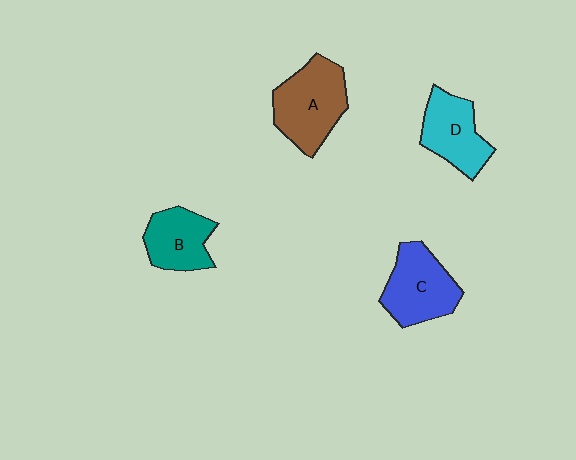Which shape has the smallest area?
Shape B (teal).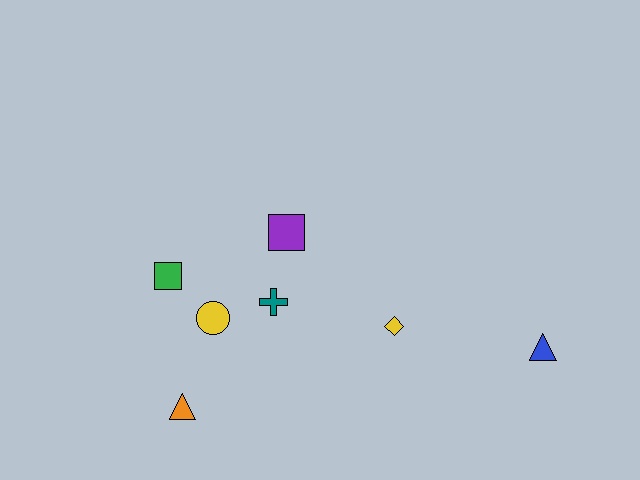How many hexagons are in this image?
There are no hexagons.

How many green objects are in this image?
There is 1 green object.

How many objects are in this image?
There are 7 objects.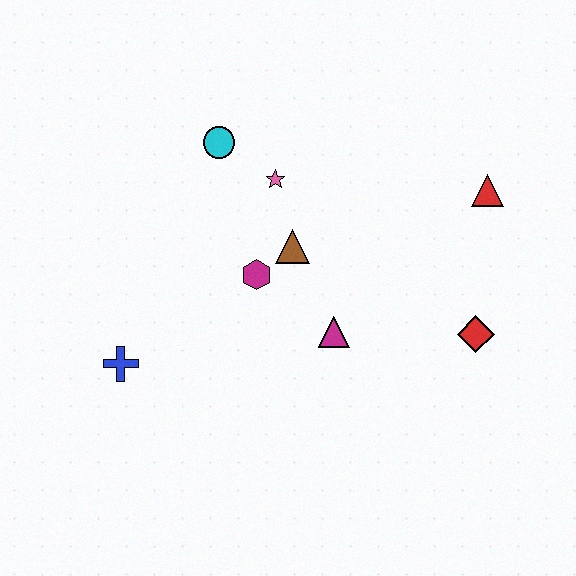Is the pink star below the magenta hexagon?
No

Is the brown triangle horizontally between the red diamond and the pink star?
Yes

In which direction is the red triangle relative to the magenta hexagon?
The red triangle is to the right of the magenta hexagon.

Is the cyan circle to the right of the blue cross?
Yes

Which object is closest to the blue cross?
The magenta hexagon is closest to the blue cross.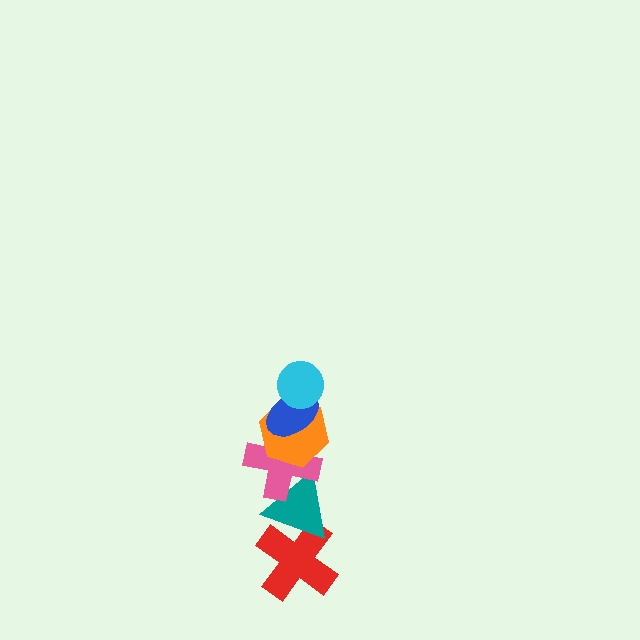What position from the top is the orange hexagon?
The orange hexagon is 3rd from the top.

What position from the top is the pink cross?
The pink cross is 4th from the top.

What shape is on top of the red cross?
The teal triangle is on top of the red cross.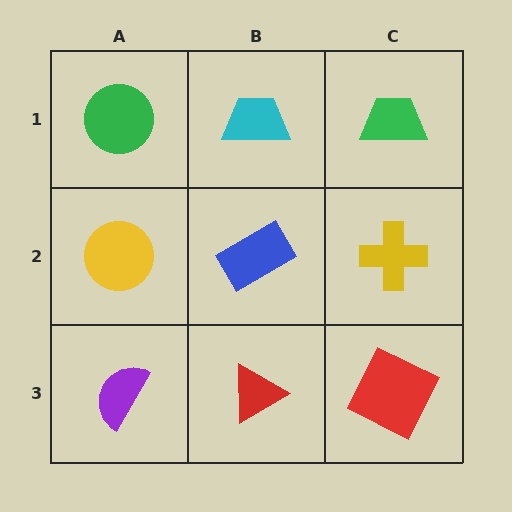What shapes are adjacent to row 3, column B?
A blue rectangle (row 2, column B), a purple semicircle (row 3, column A), a red square (row 3, column C).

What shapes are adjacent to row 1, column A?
A yellow circle (row 2, column A), a cyan trapezoid (row 1, column B).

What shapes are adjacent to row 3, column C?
A yellow cross (row 2, column C), a red triangle (row 3, column B).